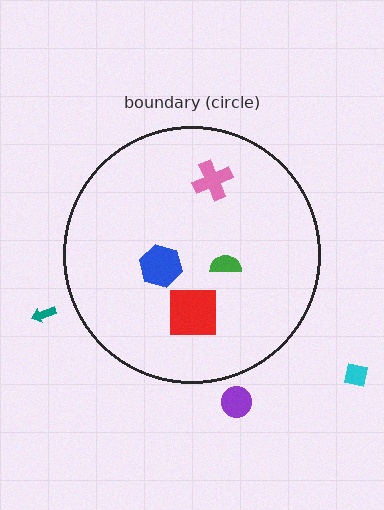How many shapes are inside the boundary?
4 inside, 3 outside.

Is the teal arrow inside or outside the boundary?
Outside.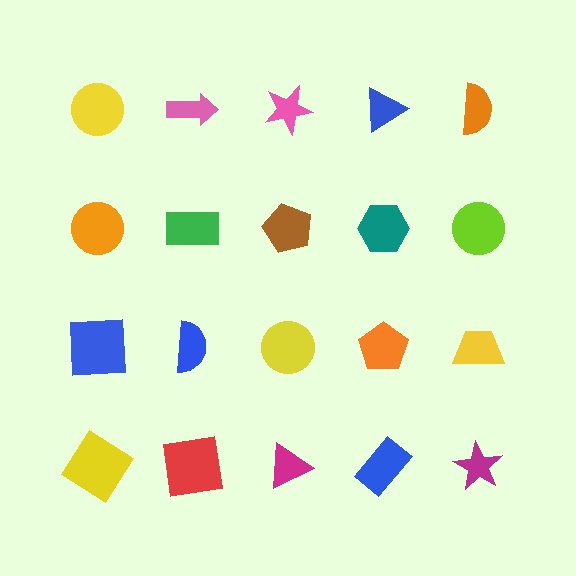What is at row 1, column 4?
A blue triangle.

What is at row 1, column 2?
A pink arrow.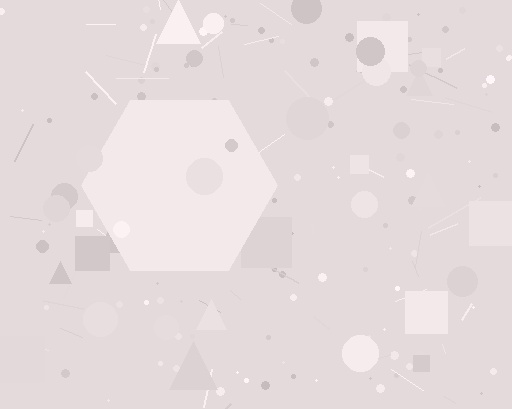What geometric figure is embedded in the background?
A hexagon is embedded in the background.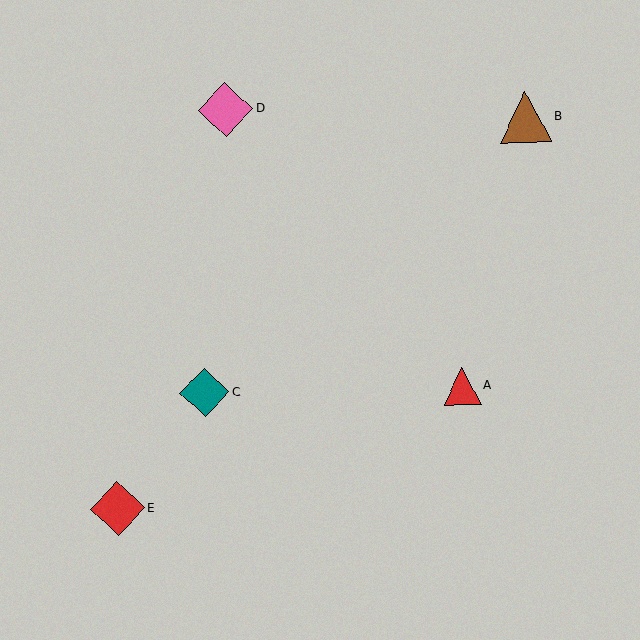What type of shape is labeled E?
Shape E is a red diamond.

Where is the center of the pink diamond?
The center of the pink diamond is at (225, 109).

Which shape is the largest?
The pink diamond (labeled D) is the largest.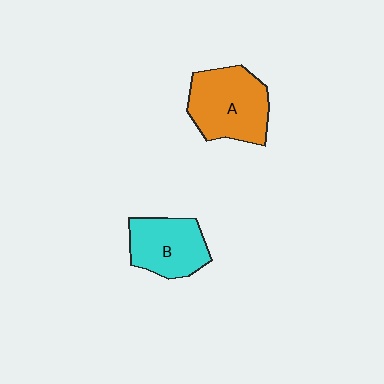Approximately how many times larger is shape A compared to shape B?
Approximately 1.3 times.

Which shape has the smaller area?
Shape B (cyan).